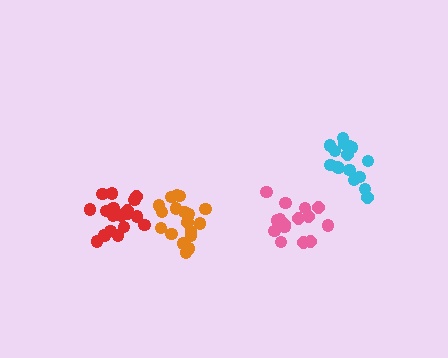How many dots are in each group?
Group 1: 19 dots, Group 2: 16 dots, Group 3: 15 dots, Group 4: 19 dots (69 total).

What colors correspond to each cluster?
The clusters are colored: orange, cyan, pink, red.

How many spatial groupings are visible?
There are 4 spatial groupings.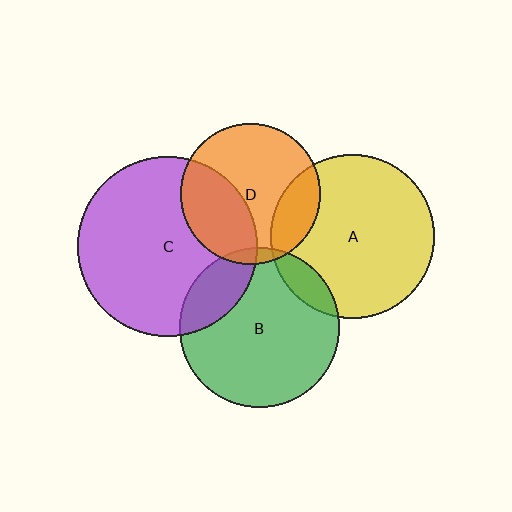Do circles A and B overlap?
Yes.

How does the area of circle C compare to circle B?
Approximately 1.3 times.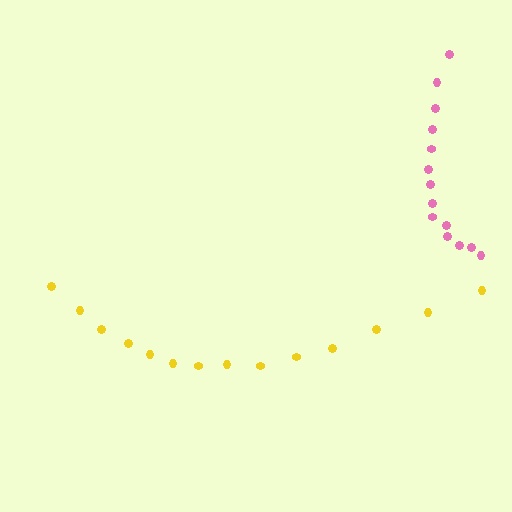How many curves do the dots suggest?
There are 2 distinct paths.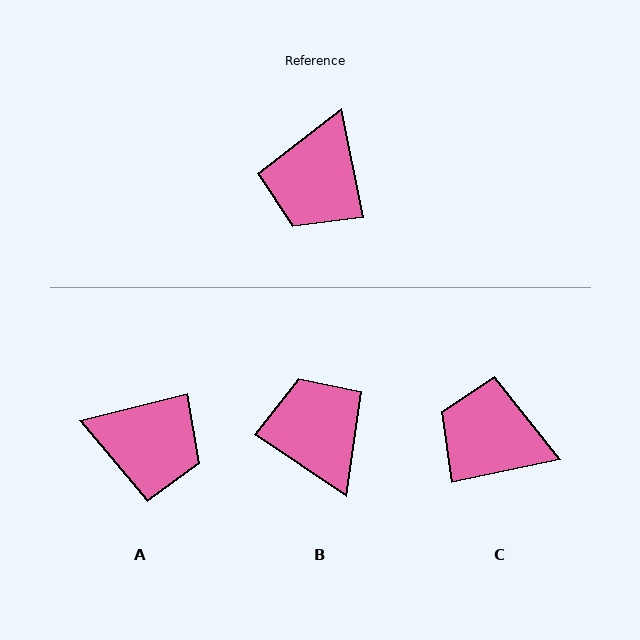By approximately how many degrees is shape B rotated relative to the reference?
Approximately 136 degrees clockwise.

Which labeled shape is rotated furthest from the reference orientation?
B, about 136 degrees away.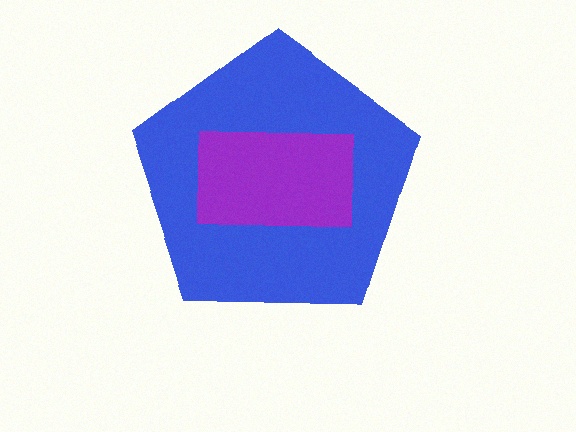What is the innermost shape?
The purple rectangle.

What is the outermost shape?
The blue pentagon.